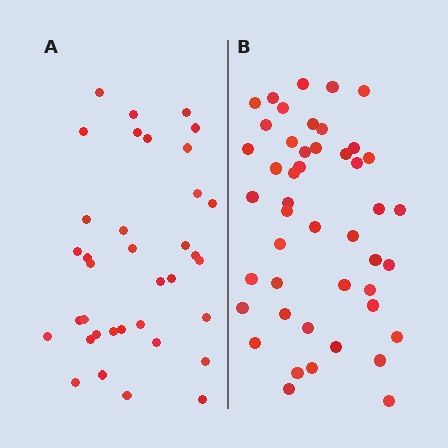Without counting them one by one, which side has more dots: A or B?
Region B (the right region) has more dots.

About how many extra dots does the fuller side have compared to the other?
Region B has roughly 10 or so more dots than region A.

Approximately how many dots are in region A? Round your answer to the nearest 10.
About 40 dots. (The exact count is 36, which rounds to 40.)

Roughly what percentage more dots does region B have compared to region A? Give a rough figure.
About 30% more.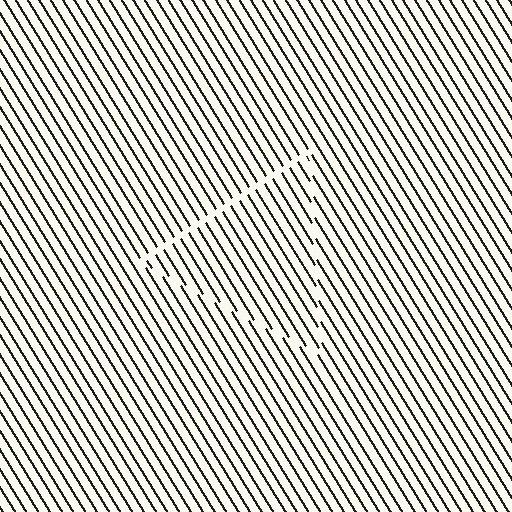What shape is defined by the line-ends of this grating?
An illusory triangle. The interior of the shape contains the same grating, shifted by half a period — the contour is defined by the phase discontinuity where line-ends from the inner and outer gratings abut.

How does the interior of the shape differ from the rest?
The interior of the shape contains the same grating, shifted by half a period — the contour is defined by the phase discontinuity where line-ends from the inner and outer gratings abut.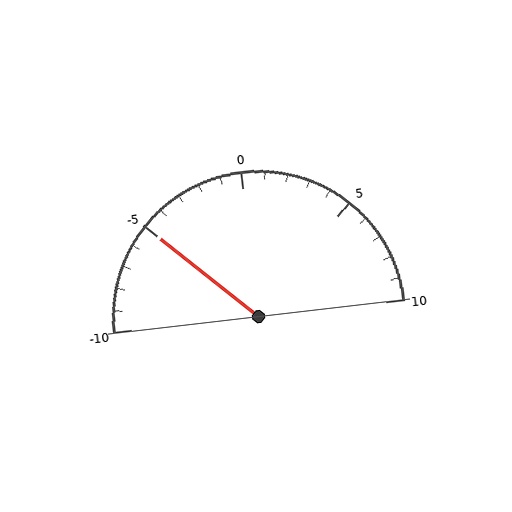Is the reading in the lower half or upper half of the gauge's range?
The reading is in the lower half of the range (-10 to 10).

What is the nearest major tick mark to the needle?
The nearest major tick mark is -5.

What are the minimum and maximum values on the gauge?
The gauge ranges from -10 to 10.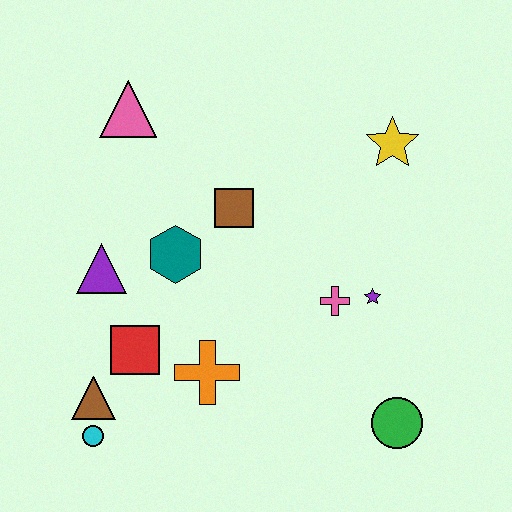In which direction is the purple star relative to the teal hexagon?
The purple star is to the right of the teal hexagon.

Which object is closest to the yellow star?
The purple star is closest to the yellow star.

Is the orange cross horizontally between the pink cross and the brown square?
No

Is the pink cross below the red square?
No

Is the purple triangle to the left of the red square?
Yes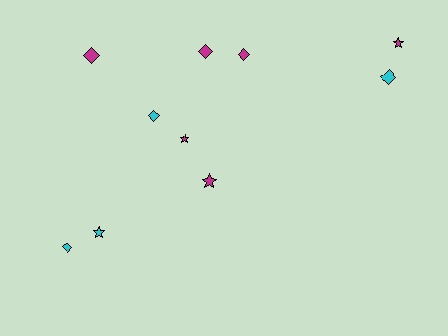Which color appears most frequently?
Magenta, with 6 objects.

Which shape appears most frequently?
Diamond, with 6 objects.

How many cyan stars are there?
There is 1 cyan star.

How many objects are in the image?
There are 10 objects.